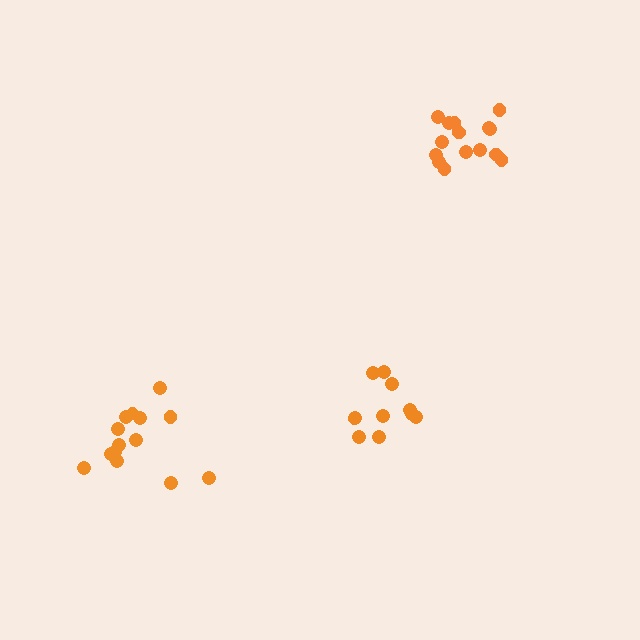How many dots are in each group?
Group 1: 15 dots, Group 2: 11 dots, Group 3: 14 dots (40 total).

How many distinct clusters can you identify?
There are 3 distinct clusters.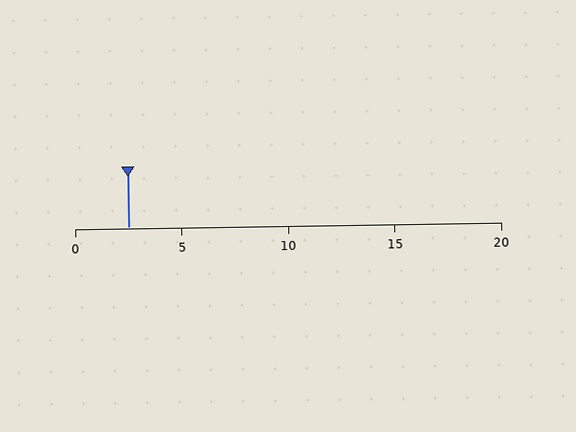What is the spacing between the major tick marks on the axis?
The major ticks are spaced 5 apart.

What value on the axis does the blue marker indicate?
The marker indicates approximately 2.5.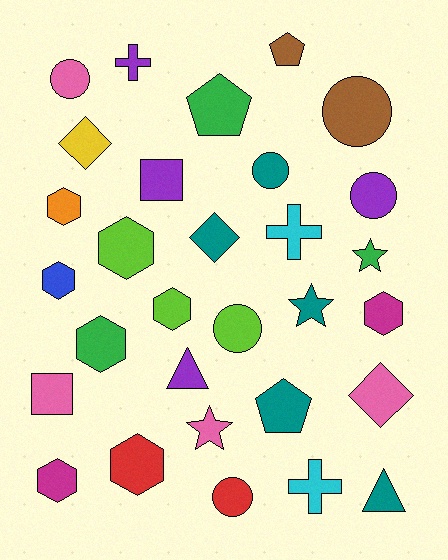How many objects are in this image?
There are 30 objects.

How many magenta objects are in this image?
There are 2 magenta objects.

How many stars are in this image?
There are 3 stars.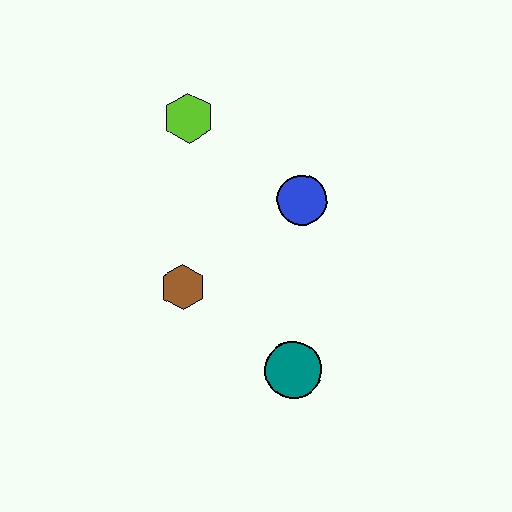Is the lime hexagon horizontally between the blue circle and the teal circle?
No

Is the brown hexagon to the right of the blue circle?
No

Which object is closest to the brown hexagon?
The teal circle is closest to the brown hexagon.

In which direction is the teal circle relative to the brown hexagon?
The teal circle is to the right of the brown hexagon.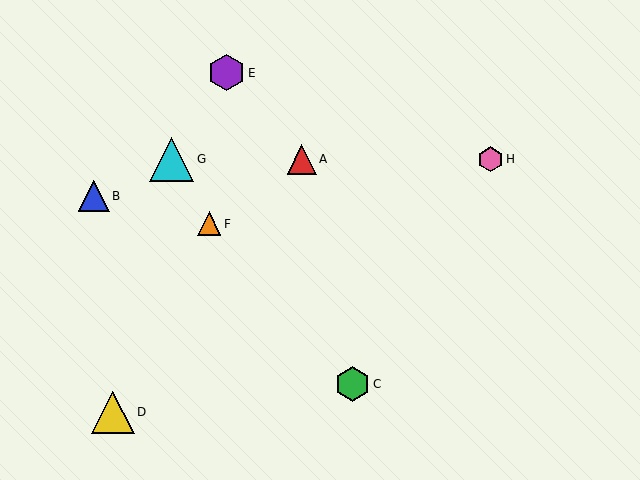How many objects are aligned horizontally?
3 objects (A, G, H) are aligned horizontally.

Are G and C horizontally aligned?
No, G is at y≈159 and C is at y≈384.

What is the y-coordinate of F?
Object F is at y≈224.